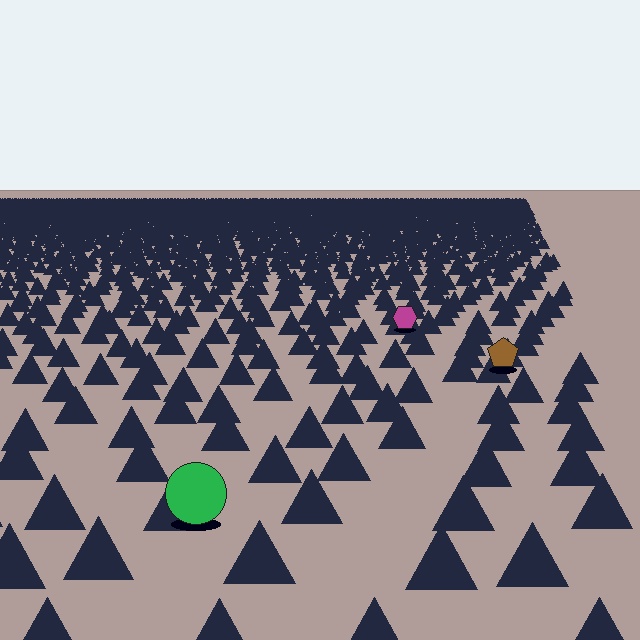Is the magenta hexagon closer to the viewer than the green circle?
No. The green circle is closer — you can tell from the texture gradient: the ground texture is coarser near it.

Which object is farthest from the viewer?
The magenta hexagon is farthest from the viewer. It appears smaller and the ground texture around it is denser.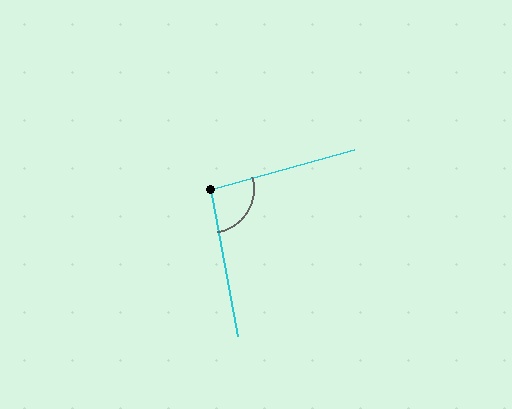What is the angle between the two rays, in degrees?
Approximately 95 degrees.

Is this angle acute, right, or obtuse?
It is approximately a right angle.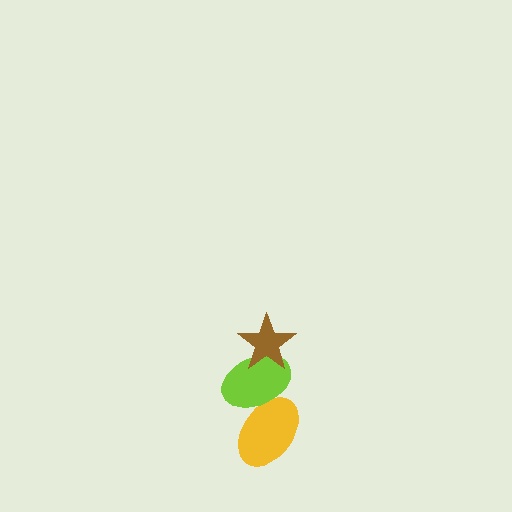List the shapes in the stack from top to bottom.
From top to bottom: the brown star, the lime ellipse, the yellow ellipse.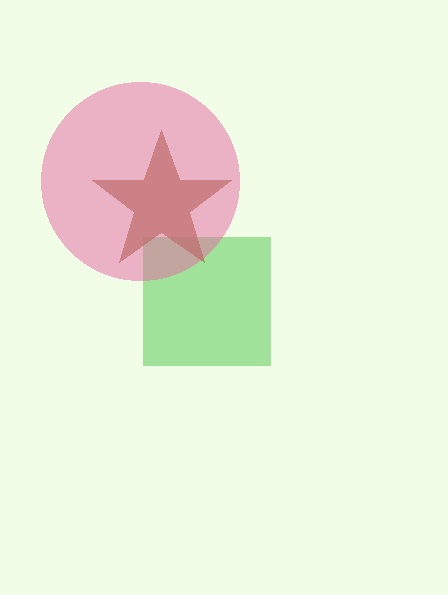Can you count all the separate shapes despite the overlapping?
Yes, there are 3 separate shapes.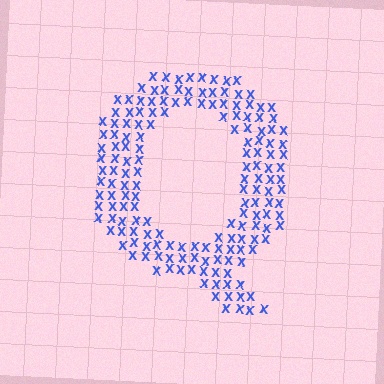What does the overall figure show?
The overall figure shows the letter Q.